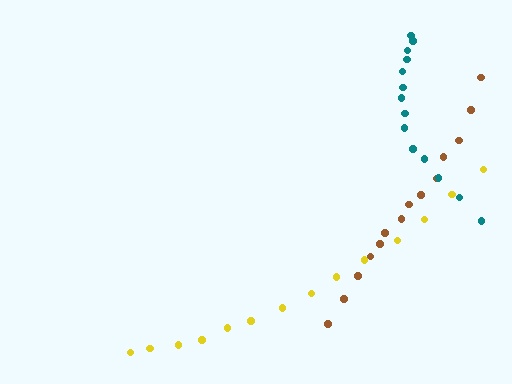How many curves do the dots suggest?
There are 3 distinct paths.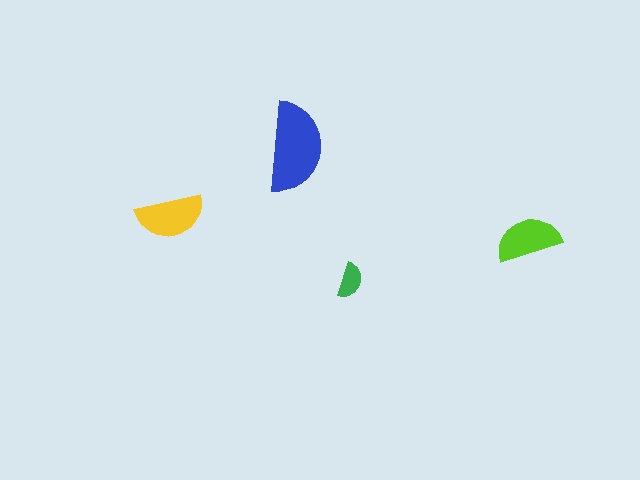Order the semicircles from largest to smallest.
the blue one, the yellow one, the lime one, the green one.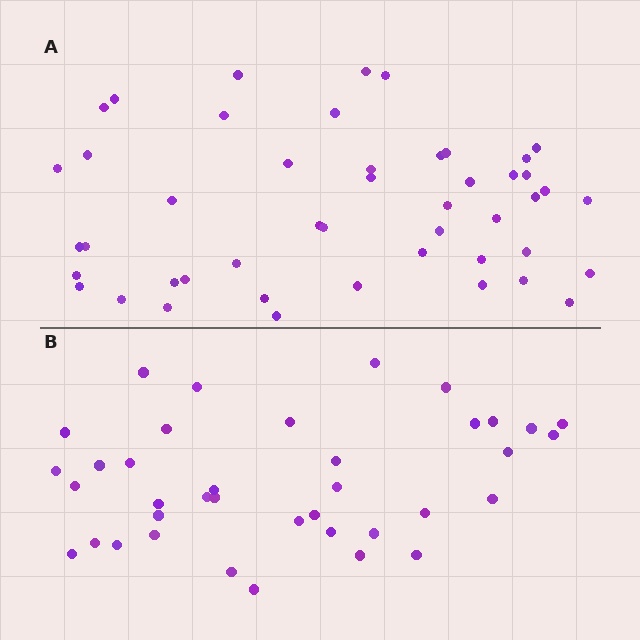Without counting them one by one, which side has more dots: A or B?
Region A (the top region) has more dots.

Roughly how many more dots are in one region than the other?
Region A has roughly 8 or so more dots than region B.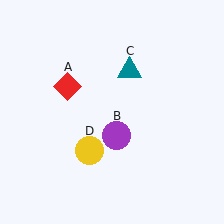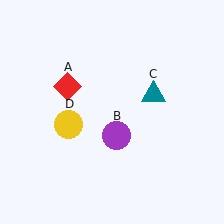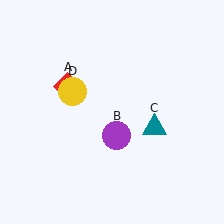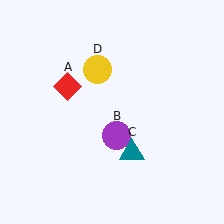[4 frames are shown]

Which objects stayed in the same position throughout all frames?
Red diamond (object A) and purple circle (object B) remained stationary.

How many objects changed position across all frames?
2 objects changed position: teal triangle (object C), yellow circle (object D).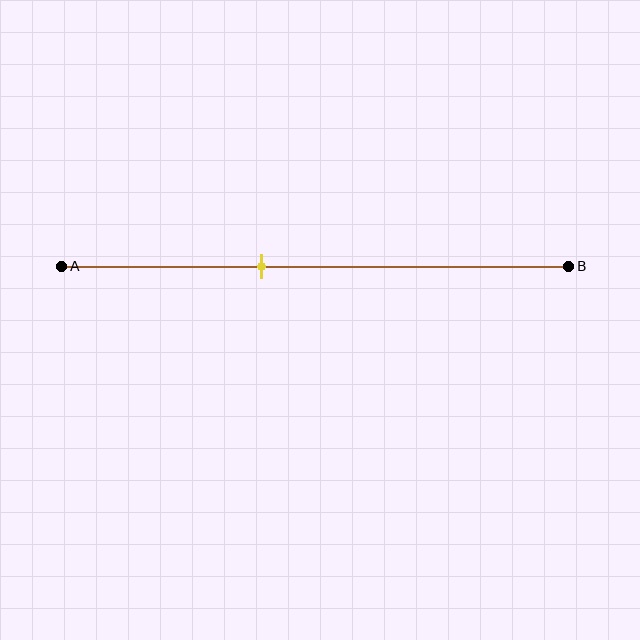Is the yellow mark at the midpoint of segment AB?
No, the mark is at about 40% from A, not at the 50% midpoint.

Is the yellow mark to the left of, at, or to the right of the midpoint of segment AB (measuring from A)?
The yellow mark is to the left of the midpoint of segment AB.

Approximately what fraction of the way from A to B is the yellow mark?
The yellow mark is approximately 40% of the way from A to B.